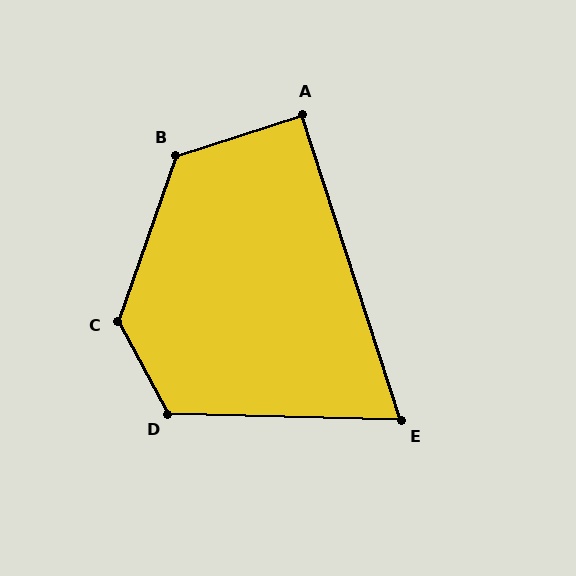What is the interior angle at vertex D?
Approximately 120 degrees (obtuse).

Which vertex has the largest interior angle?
C, at approximately 132 degrees.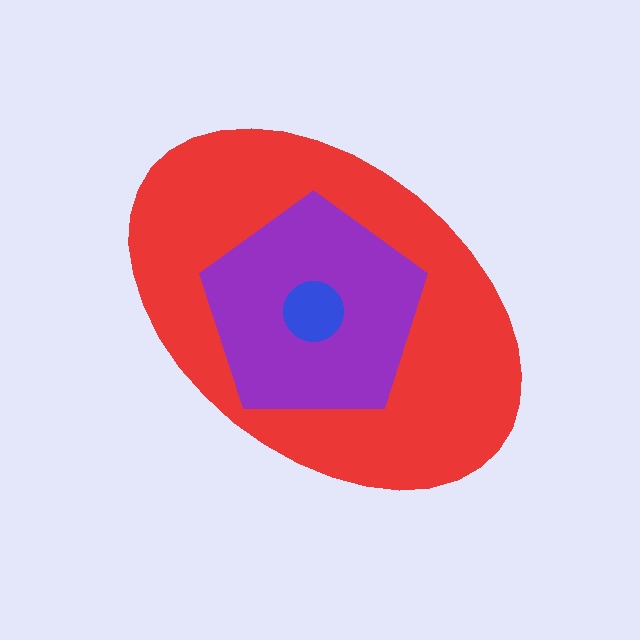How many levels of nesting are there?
3.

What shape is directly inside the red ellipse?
The purple pentagon.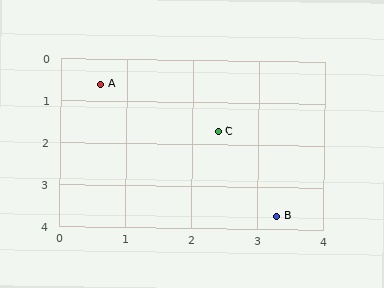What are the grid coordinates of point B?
Point B is at approximately (3.3, 3.7).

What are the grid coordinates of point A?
Point A is at approximately (0.6, 0.6).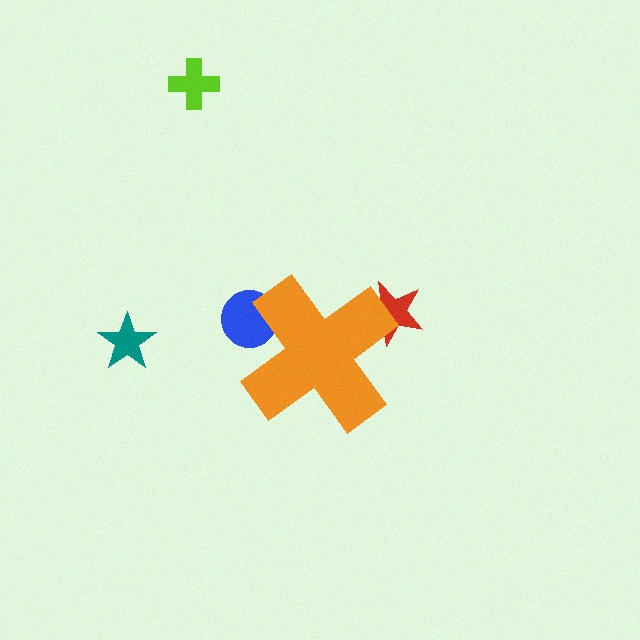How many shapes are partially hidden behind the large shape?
2 shapes are partially hidden.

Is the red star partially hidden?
Yes, the red star is partially hidden behind the orange cross.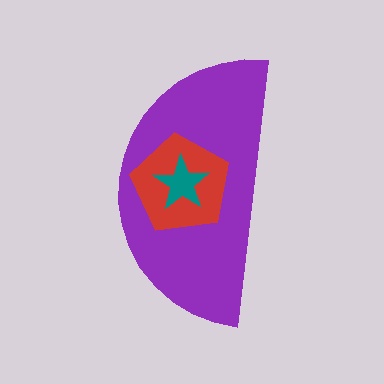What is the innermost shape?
The teal star.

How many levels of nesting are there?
3.